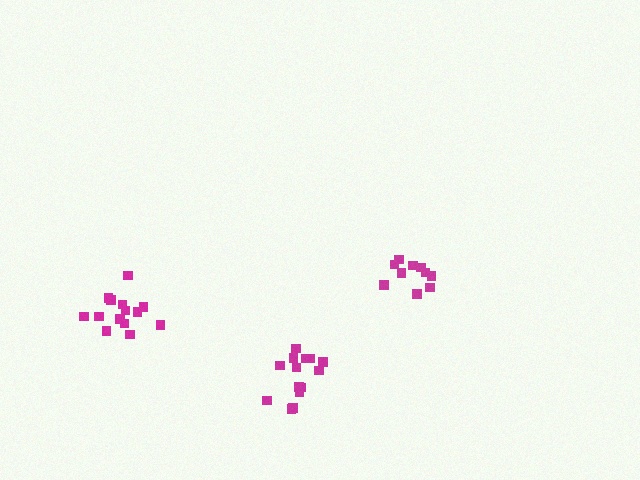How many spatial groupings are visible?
There are 3 spatial groupings.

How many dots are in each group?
Group 1: 14 dots, Group 2: 10 dots, Group 3: 14 dots (38 total).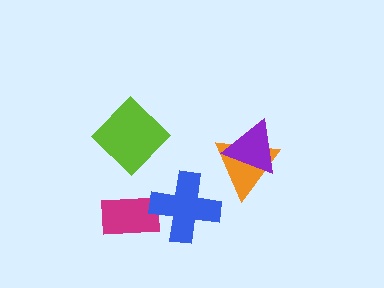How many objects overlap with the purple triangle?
1 object overlaps with the purple triangle.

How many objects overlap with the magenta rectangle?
1 object overlaps with the magenta rectangle.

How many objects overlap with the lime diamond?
0 objects overlap with the lime diamond.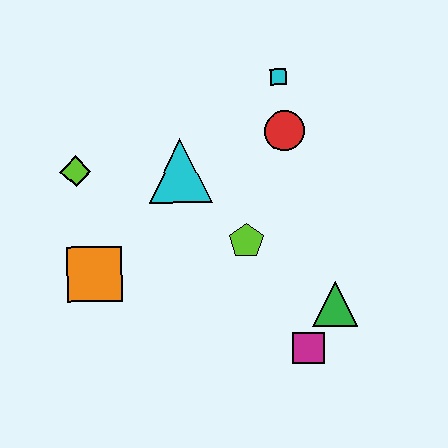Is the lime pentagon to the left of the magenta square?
Yes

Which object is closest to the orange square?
The lime diamond is closest to the orange square.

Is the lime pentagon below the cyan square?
Yes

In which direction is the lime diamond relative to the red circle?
The lime diamond is to the left of the red circle.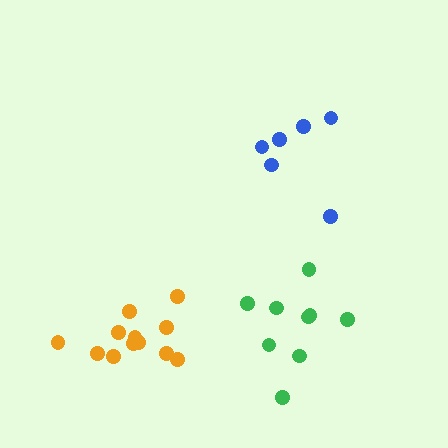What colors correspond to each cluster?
The clusters are colored: orange, blue, green.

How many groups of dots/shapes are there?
There are 3 groups.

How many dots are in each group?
Group 1: 12 dots, Group 2: 6 dots, Group 3: 9 dots (27 total).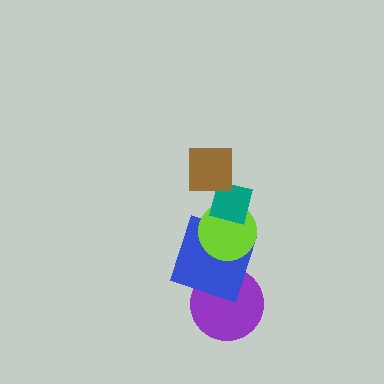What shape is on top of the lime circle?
The teal square is on top of the lime circle.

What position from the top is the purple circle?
The purple circle is 5th from the top.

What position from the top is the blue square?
The blue square is 4th from the top.